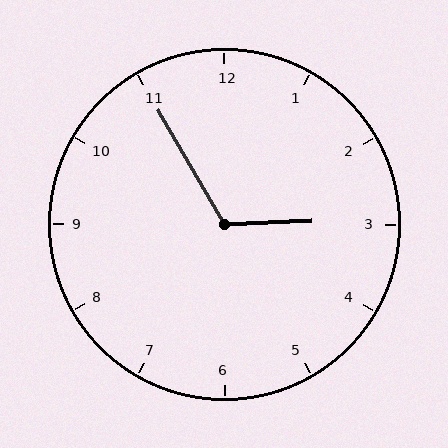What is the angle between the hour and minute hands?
Approximately 118 degrees.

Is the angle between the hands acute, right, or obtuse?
It is obtuse.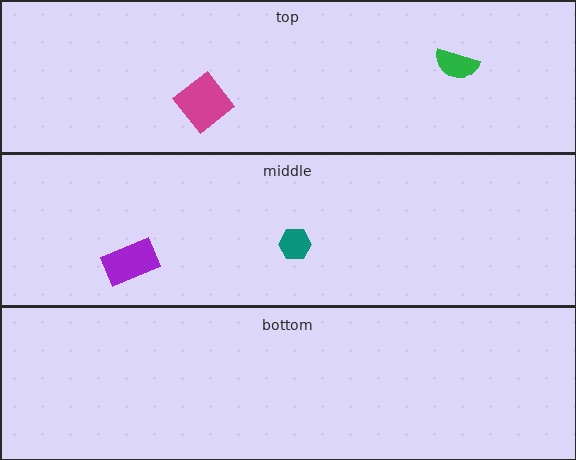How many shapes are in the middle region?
2.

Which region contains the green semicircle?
The top region.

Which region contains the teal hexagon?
The middle region.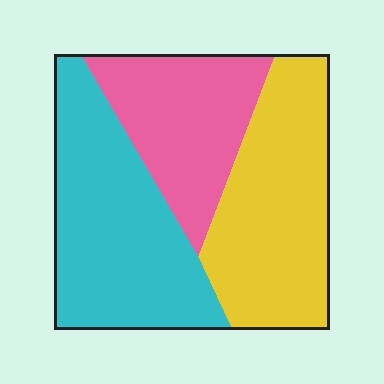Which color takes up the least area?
Pink, at roughly 25%.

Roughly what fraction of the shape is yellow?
Yellow covers 36% of the shape.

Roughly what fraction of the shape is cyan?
Cyan covers around 40% of the shape.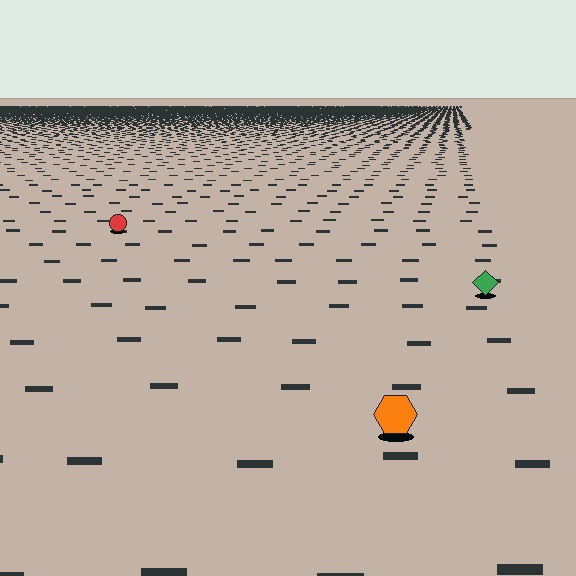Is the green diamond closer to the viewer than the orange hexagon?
No. The orange hexagon is closer — you can tell from the texture gradient: the ground texture is coarser near it.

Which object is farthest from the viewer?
The red circle is farthest from the viewer. It appears smaller and the ground texture around it is denser.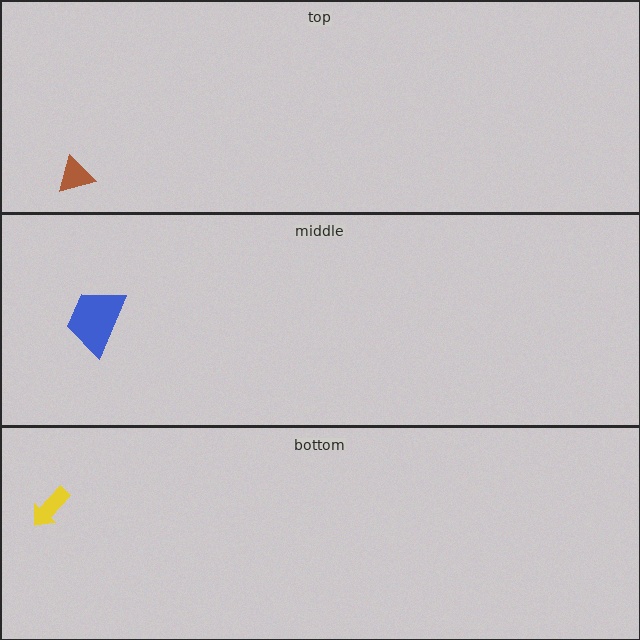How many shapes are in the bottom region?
1.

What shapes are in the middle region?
The blue trapezoid.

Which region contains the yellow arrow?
The bottom region.